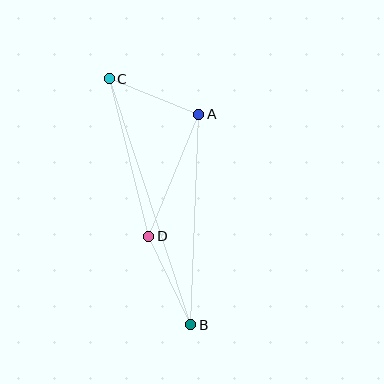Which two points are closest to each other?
Points A and C are closest to each other.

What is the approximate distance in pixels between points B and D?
The distance between B and D is approximately 98 pixels.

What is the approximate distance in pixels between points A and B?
The distance between A and B is approximately 210 pixels.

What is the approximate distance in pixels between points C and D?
The distance between C and D is approximately 162 pixels.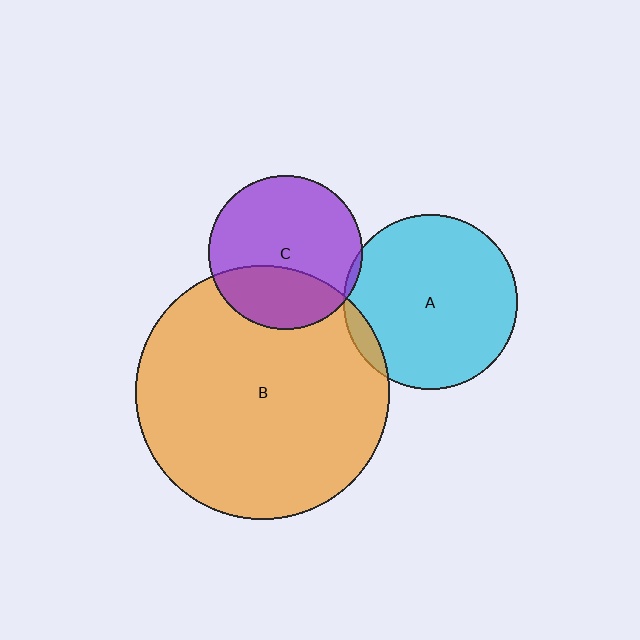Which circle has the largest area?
Circle B (orange).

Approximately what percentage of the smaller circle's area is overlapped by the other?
Approximately 30%.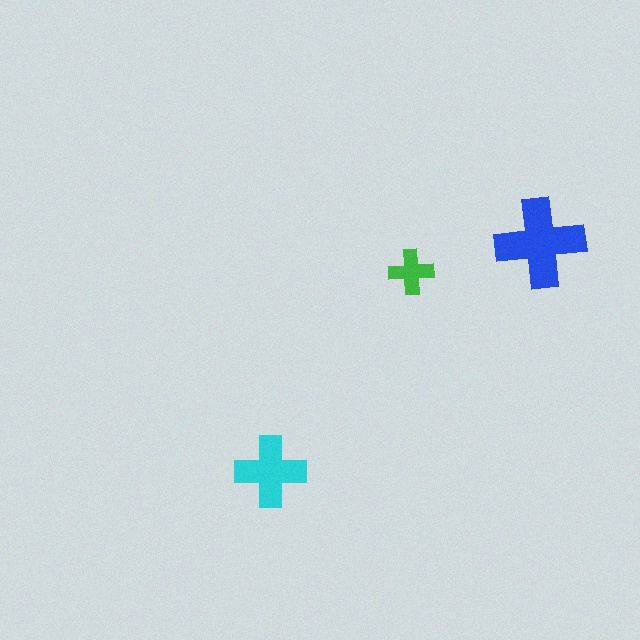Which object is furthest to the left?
The cyan cross is leftmost.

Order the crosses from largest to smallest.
the blue one, the cyan one, the green one.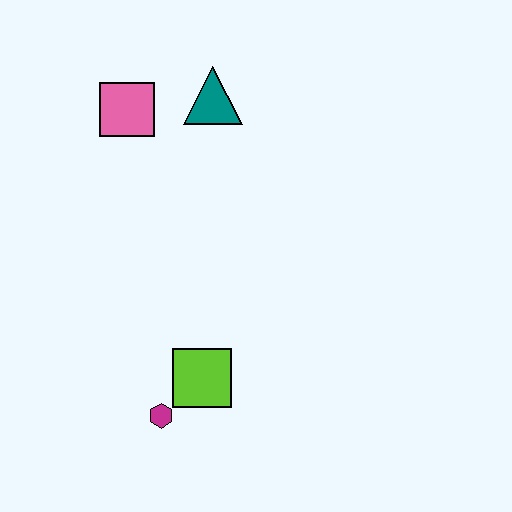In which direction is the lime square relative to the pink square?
The lime square is below the pink square.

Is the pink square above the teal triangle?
No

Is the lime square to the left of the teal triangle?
Yes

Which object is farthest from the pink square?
The magenta hexagon is farthest from the pink square.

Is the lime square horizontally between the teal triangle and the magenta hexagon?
Yes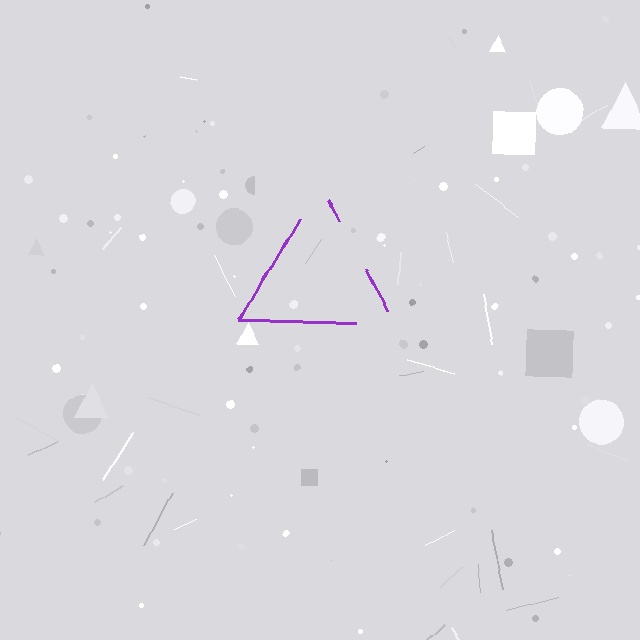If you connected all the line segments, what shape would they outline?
They would outline a triangle.